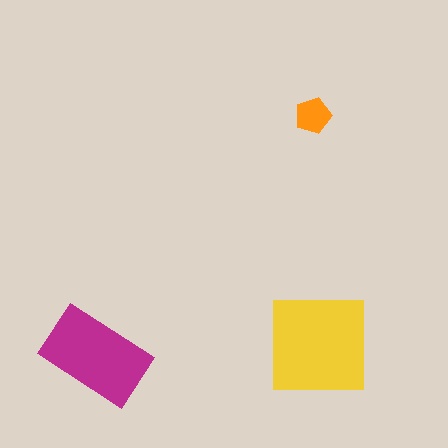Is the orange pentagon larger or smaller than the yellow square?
Smaller.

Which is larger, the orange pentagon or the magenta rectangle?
The magenta rectangle.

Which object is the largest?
The yellow square.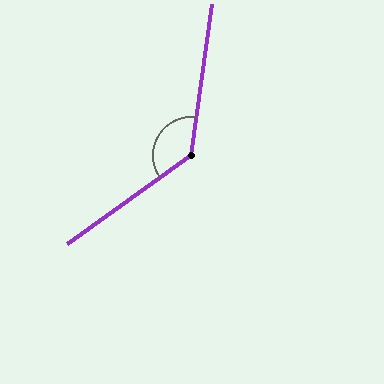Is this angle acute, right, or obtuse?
It is obtuse.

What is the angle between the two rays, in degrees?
Approximately 134 degrees.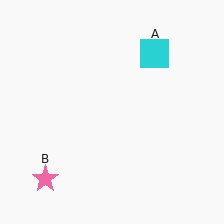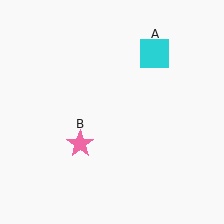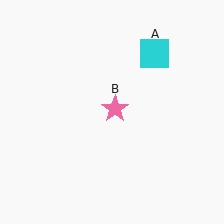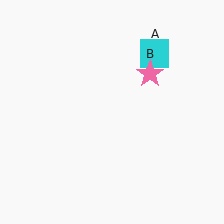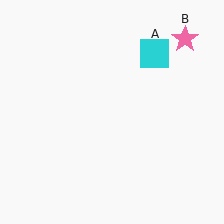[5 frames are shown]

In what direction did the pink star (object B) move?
The pink star (object B) moved up and to the right.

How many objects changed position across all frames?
1 object changed position: pink star (object B).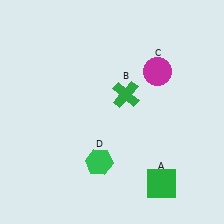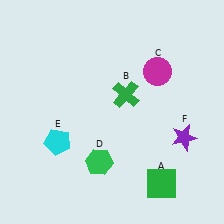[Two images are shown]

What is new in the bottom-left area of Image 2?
A cyan pentagon (E) was added in the bottom-left area of Image 2.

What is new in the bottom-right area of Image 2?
A purple star (F) was added in the bottom-right area of Image 2.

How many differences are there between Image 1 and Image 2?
There are 2 differences between the two images.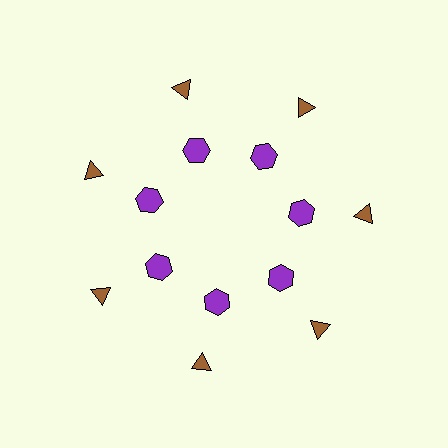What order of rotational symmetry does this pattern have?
This pattern has 7-fold rotational symmetry.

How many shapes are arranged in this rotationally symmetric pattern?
There are 14 shapes, arranged in 7 groups of 2.